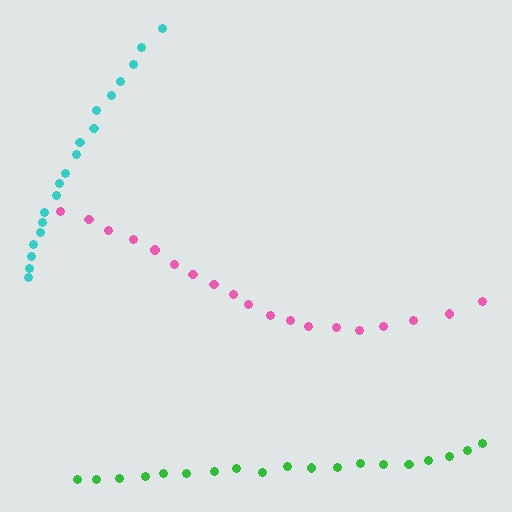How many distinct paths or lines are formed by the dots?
There are 3 distinct paths.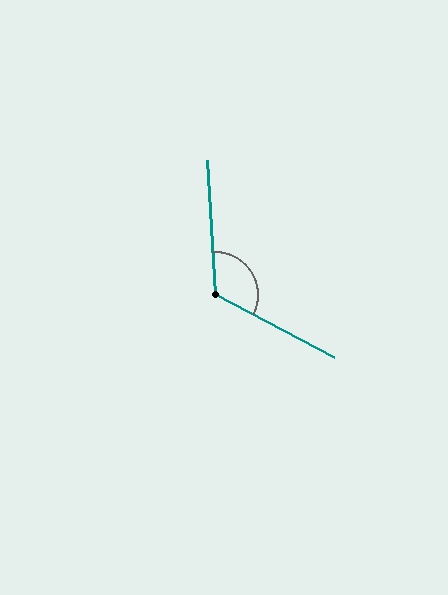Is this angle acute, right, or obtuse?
It is obtuse.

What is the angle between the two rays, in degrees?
Approximately 121 degrees.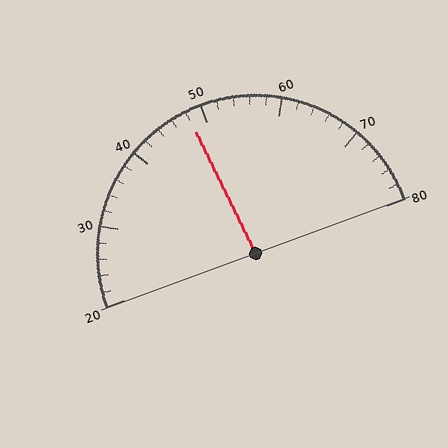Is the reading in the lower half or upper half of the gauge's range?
The reading is in the lower half of the range (20 to 80).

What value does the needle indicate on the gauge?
The needle indicates approximately 48.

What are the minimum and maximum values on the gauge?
The gauge ranges from 20 to 80.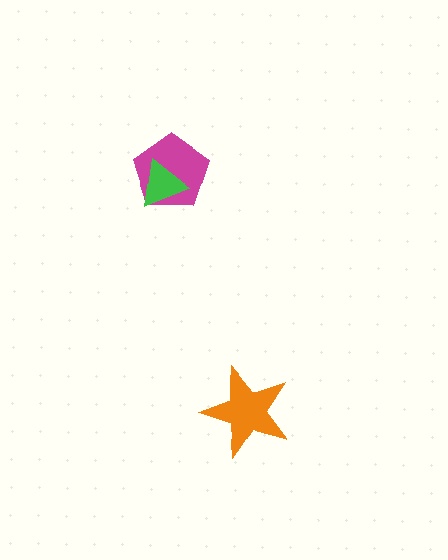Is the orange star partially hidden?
No, no other shape covers it.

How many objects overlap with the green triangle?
1 object overlaps with the green triangle.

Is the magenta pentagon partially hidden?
Yes, it is partially covered by another shape.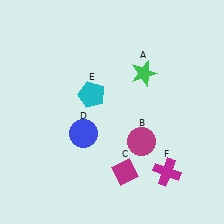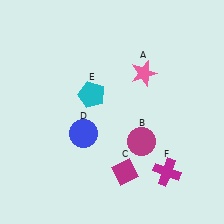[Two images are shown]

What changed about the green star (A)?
In Image 1, A is green. In Image 2, it changed to pink.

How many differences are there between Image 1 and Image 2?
There is 1 difference between the two images.